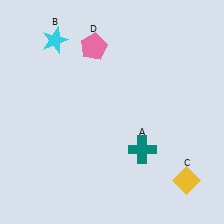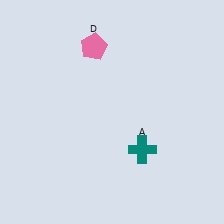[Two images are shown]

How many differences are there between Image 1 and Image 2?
There are 2 differences between the two images.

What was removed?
The cyan star (B), the yellow diamond (C) were removed in Image 2.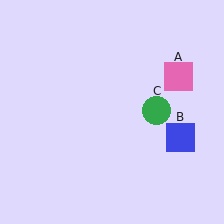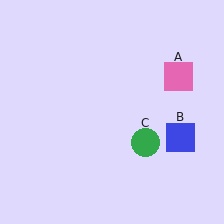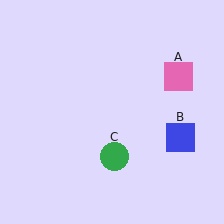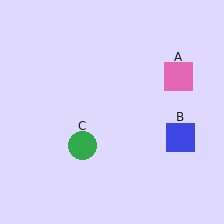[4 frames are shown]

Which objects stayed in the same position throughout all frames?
Pink square (object A) and blue square (object B) remained stationary.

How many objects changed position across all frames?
1 object changed position: green circle (object C).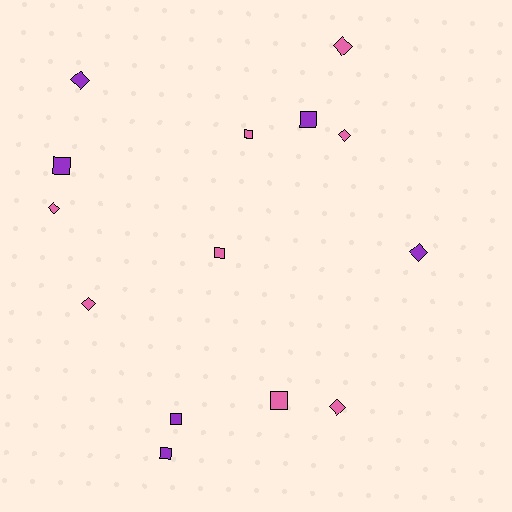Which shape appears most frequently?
Diamond, with 7 objects.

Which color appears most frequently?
Pink, with 8 objects.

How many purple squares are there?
There are 4 purple squares.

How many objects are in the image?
There are 14 objects.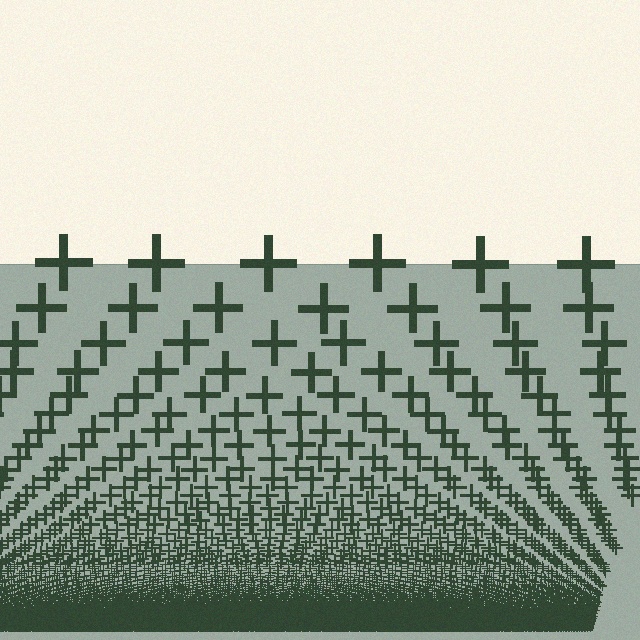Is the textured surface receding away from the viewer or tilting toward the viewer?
The surface appears to tilt toward the viewer. Texture elements get larger and sparser toward the top.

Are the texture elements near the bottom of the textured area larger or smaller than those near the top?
Smaller. The gradient is inverted — elements near the bottom are smaller and denser.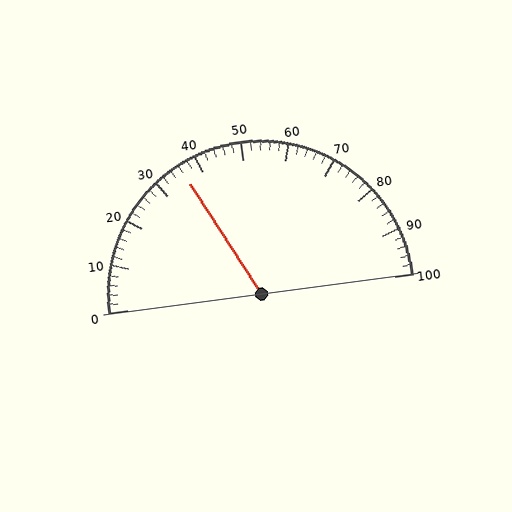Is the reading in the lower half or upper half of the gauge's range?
The reading is in the lower half of the range (0 to 100).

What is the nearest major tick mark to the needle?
The nearest major tick mark is 40.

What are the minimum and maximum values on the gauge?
The gauge ranges from 0 to 100.